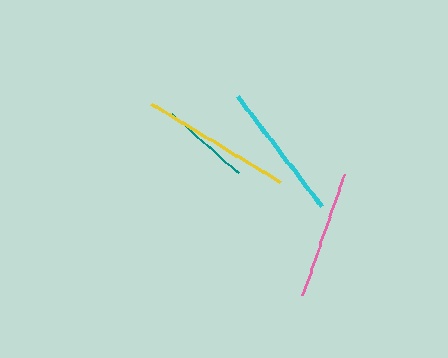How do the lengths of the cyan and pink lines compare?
The cyan and pink lines are approximately the same length.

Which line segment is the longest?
The yellow line is the longest at approximately 151 pixels.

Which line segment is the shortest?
The teal line is the shortest at approximately 90 pixels.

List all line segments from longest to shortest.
From longest to shortest: yellow, cyan, pink, teal.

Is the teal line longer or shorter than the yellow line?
The yellow line is longer than the teal line.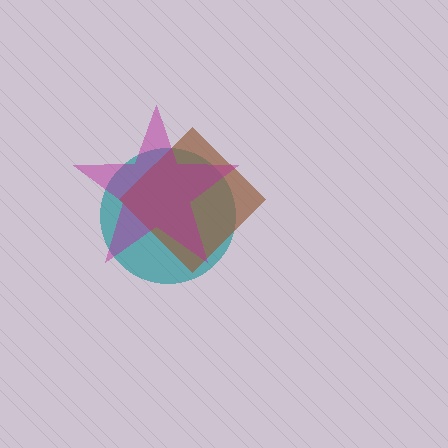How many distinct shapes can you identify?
There are 3 distinct shapes: a teal circle, a brown diamond, a magenta star.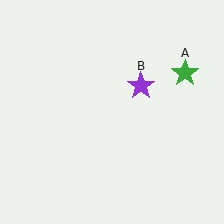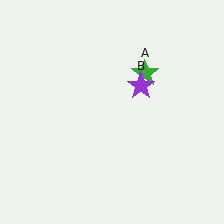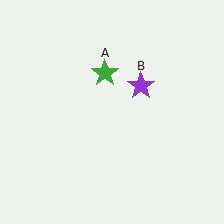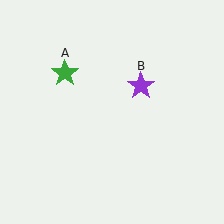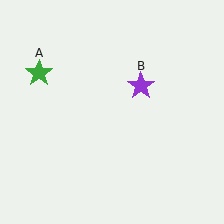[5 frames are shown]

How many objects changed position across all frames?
1 object changed position: green star (object A).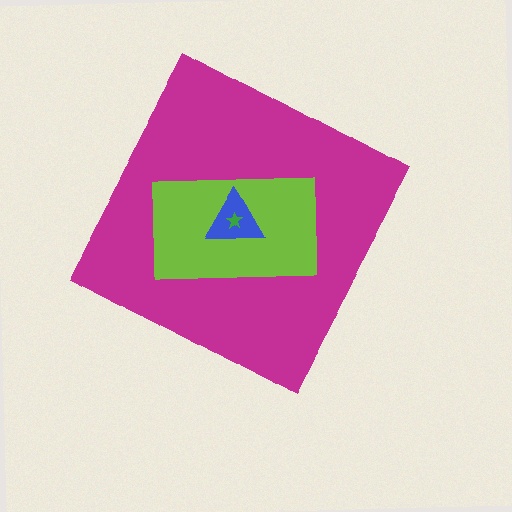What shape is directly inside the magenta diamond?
The lime rectangle.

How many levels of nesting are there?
4.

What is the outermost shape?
The magenta diamond.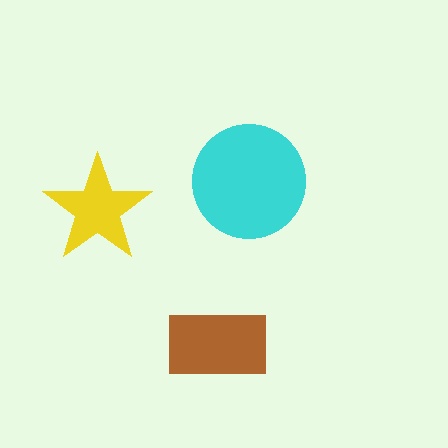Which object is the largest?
The cyan circle.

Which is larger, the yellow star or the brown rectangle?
The brown rectangle.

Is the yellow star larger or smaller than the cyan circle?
Smaller.